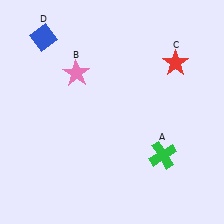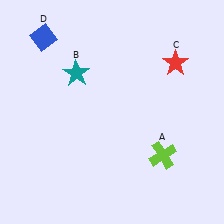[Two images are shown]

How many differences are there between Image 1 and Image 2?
There are 2 differences between the two images.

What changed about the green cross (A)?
In Image 1, A is green. In Image 2, it changed to lime.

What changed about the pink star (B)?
In Image 1, B is pink. In Image 2, it changed to teal.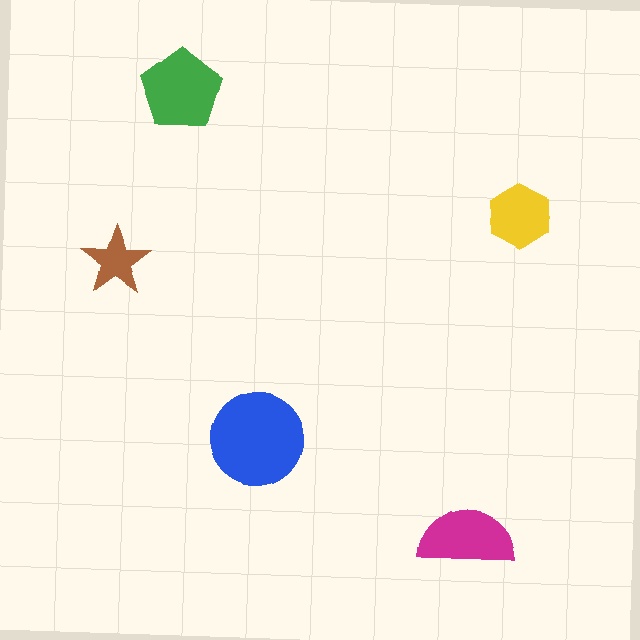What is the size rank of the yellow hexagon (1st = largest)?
4th.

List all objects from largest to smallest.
The blue circle, the green pentagon, the magenta semicircle, the yellow hexagon, the brown star.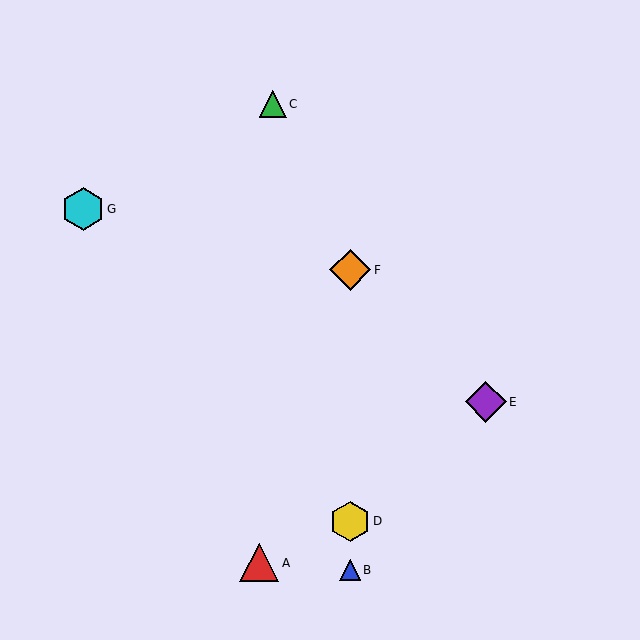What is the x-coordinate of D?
Object D is at x≈350.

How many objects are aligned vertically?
3 objects (B, D, F) are aligned vertically.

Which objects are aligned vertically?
Objects B, D, F are aligned vertically.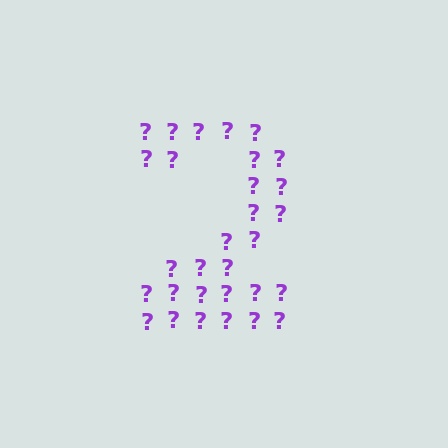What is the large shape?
The large shape is the digit 2.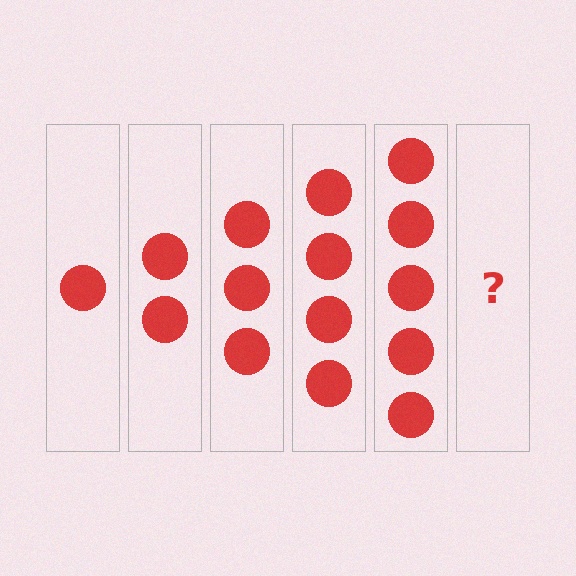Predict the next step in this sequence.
The next step is 6 circles.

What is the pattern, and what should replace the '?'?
The pattern is that each step adds one more circle. The '?' should be 6 circles.